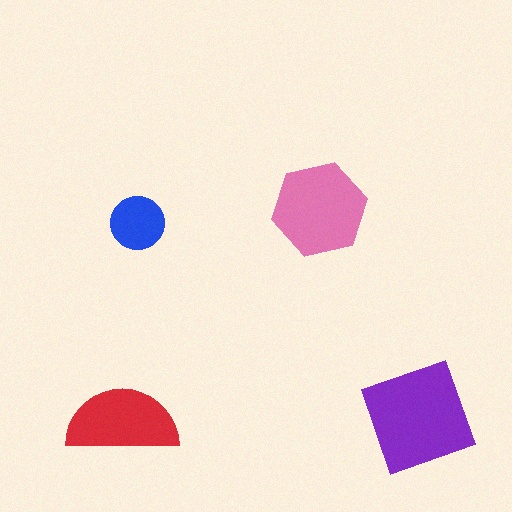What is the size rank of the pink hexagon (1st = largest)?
2nd.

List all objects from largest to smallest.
The purple diamond, the pink hexagon, the red semicircle, the blue circle.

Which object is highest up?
The pink hexagon is topmost.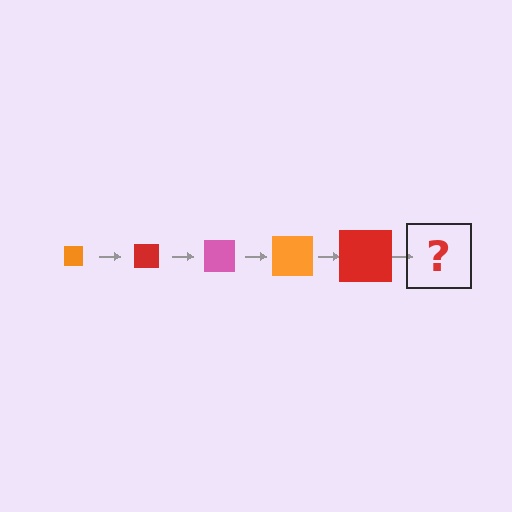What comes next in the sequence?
The next element should be a pink square, larger than the previous one.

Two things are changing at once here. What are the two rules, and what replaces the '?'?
The two rules are that the square grows larger each step and the color cycles through orange, red, and pink. The '?' should be a pink square, larger than the previous one.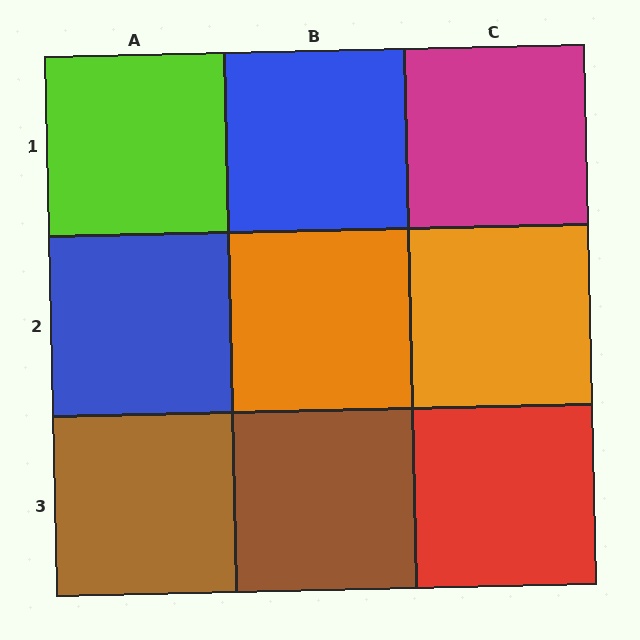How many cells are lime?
1 cell is lime.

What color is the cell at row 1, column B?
Blue.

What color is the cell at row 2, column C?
Orange.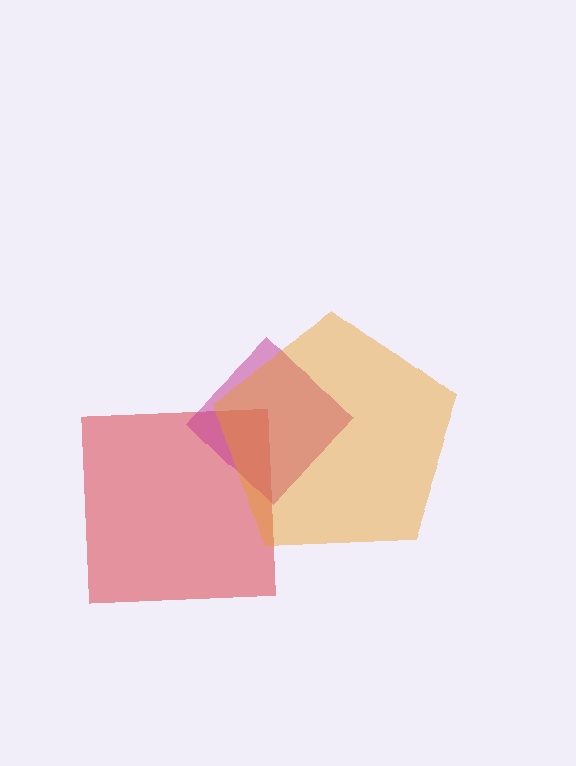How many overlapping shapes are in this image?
There are 3 overlapping shapes in the image.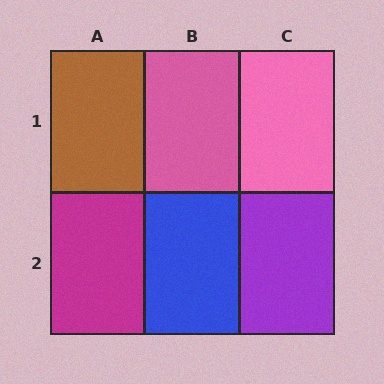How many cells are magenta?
1 cell is magenta.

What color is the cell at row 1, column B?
Pink.